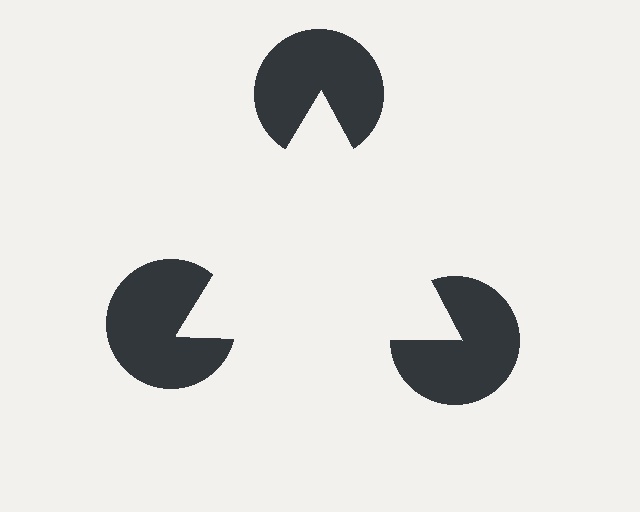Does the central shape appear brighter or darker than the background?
It typically appears slightly brighter than the background, even though no actual brightness change is drawn.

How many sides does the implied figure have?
3 sides.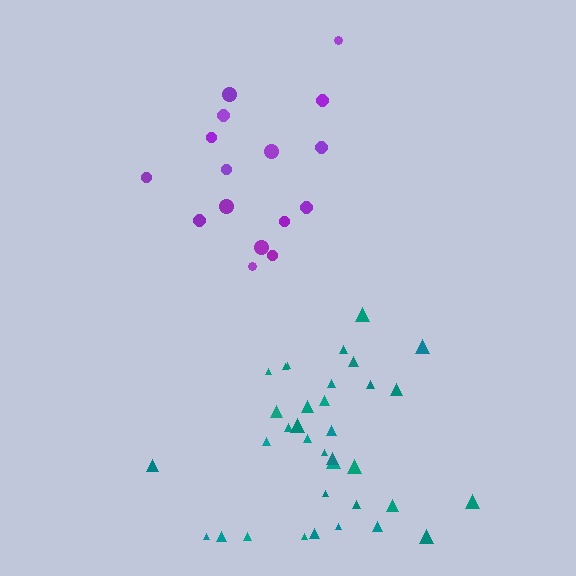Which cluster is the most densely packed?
Teal.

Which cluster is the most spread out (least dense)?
Purple.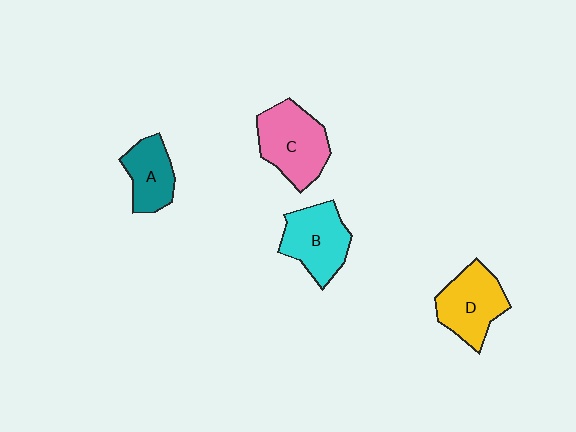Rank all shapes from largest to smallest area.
From largest to smallest: C (pink), B (cyan), D (yellow), A (teal).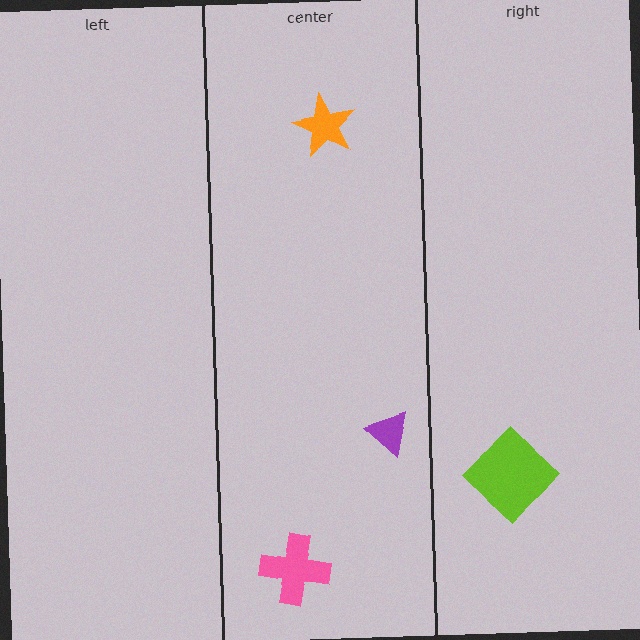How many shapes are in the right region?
1.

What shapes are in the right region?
The lime diamond.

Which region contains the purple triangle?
The center region.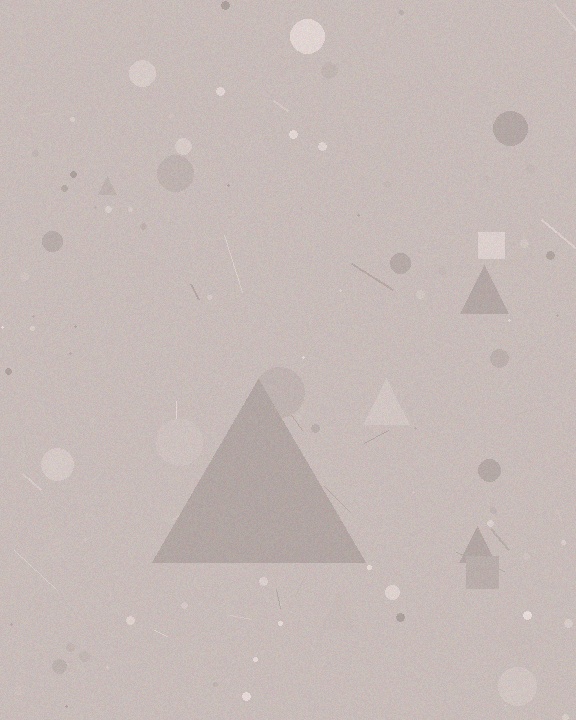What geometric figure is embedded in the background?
A triangle is embedded in the background.